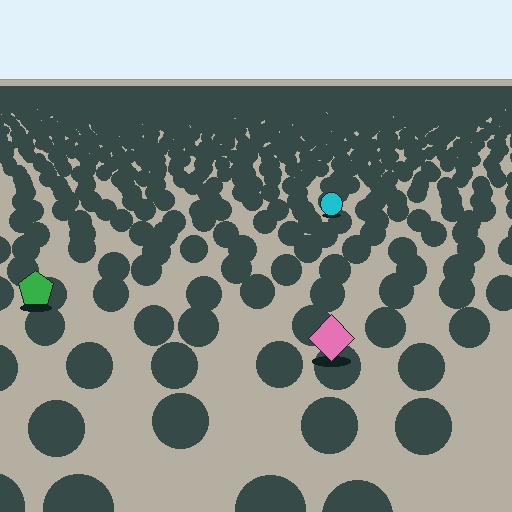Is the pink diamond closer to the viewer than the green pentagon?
Yes. The pink diamond is closer — you can tell from the texture gradient: the ground texture is coarser near it.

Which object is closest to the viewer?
The pink diamond is closest. The texture marks near it are larger and more spread out.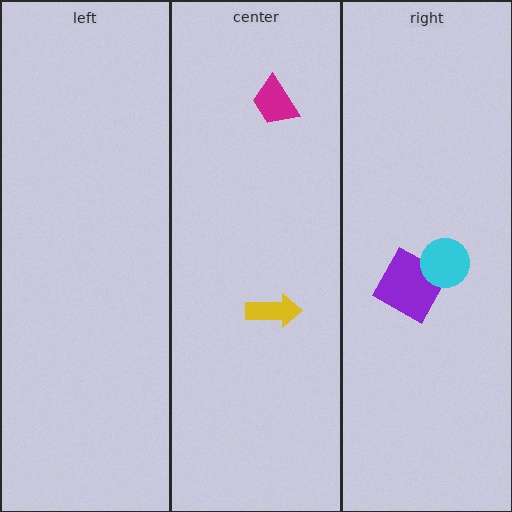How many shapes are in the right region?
2.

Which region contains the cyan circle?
The right region.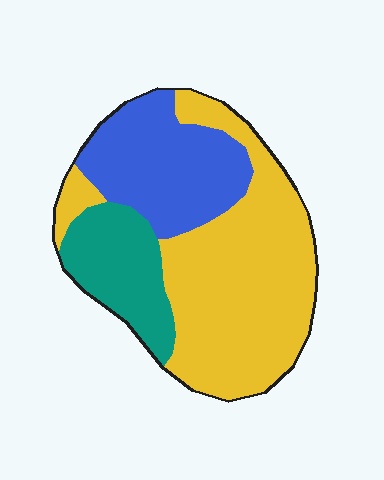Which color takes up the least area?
Teal, at roughly 20%.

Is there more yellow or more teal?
Yellow.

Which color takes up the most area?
Yellow, at roughly 55%.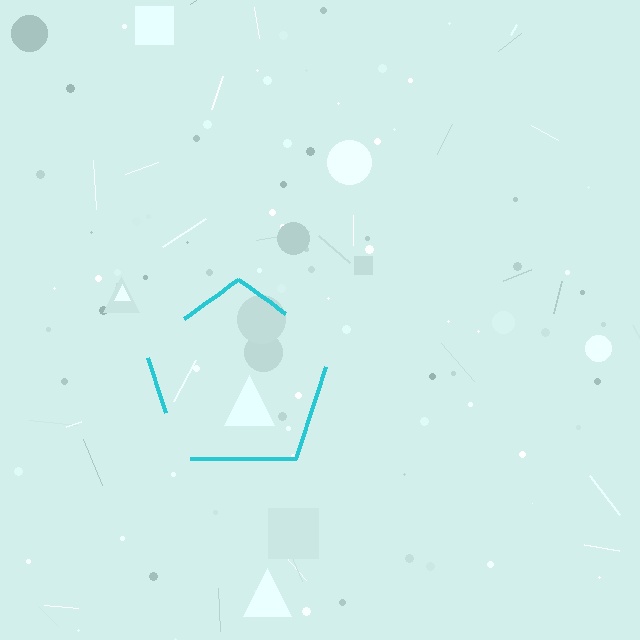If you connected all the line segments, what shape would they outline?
They would outline a pentagon.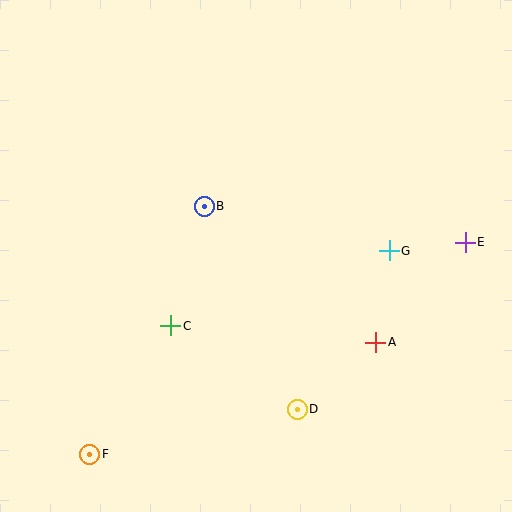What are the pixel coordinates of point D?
Point D is at (297, 409).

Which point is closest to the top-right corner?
Point E is closest to the top-right corner.